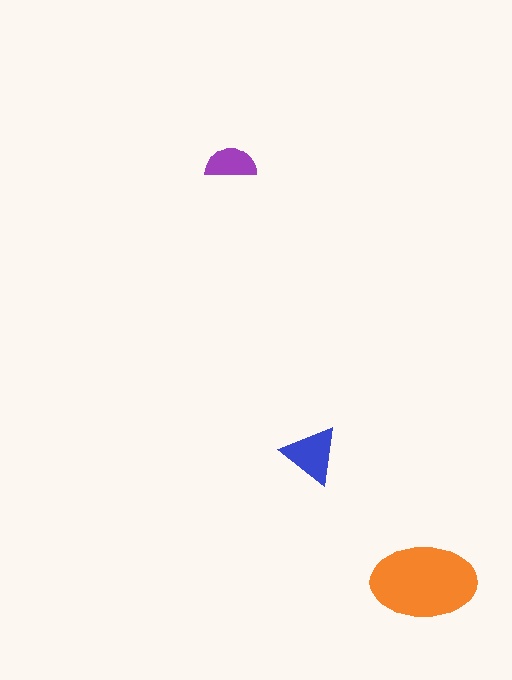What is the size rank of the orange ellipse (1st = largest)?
1st.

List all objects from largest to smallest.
The orange ellipse, the blue triangle, the purple semicircle.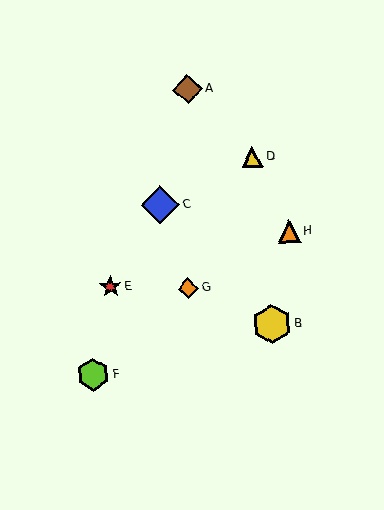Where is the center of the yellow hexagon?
The center of the yellow hexagon is at (272, 324).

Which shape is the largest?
The yellow hexagon (labeled B) is the largest.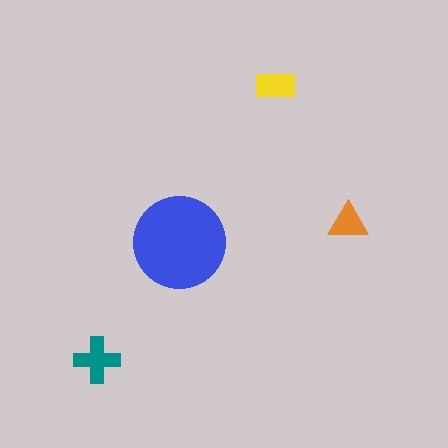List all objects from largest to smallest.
The blue circle, the teal cross, the yellow rectangle, the orange triangle.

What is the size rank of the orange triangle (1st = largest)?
4th.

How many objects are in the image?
There are 4 objects in the image.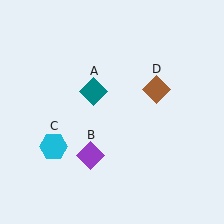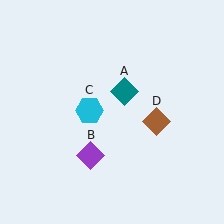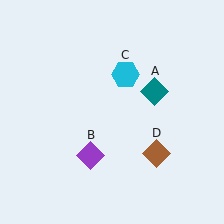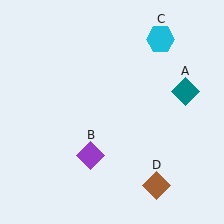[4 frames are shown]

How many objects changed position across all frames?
3 objects changed position: teal diamond (object A), cyan hexagon (object C), brown diamond (object D).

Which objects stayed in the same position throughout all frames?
Purple diamond (object B) remained stationary.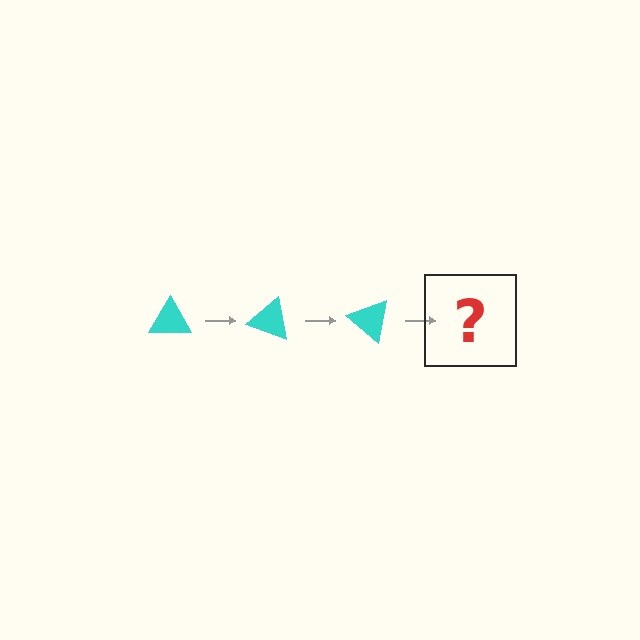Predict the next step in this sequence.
The next step is a cyan triangle rotated 60 degrees.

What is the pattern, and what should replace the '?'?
The pattern is that the triangle rotates 20 degrees each step. The '?' should be a cyan triangle rotated 60 degrees.